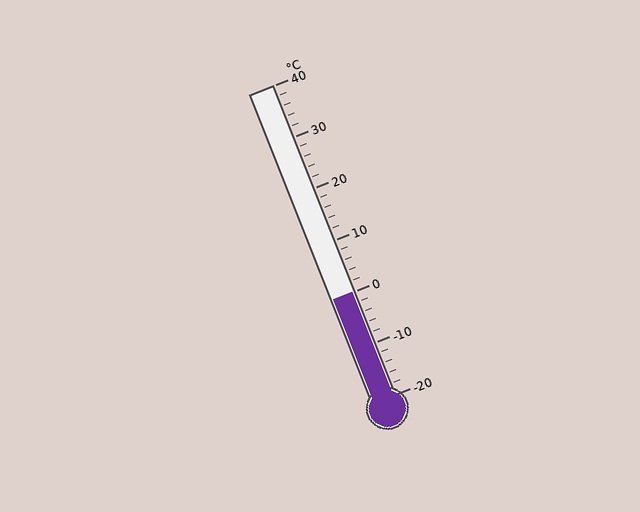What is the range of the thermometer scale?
The thermometer scale ranges from -20°C to 40°C.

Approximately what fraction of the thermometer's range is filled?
The thermometer is filled to approximately 35% of its range.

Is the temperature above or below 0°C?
The temperature is at 0°C.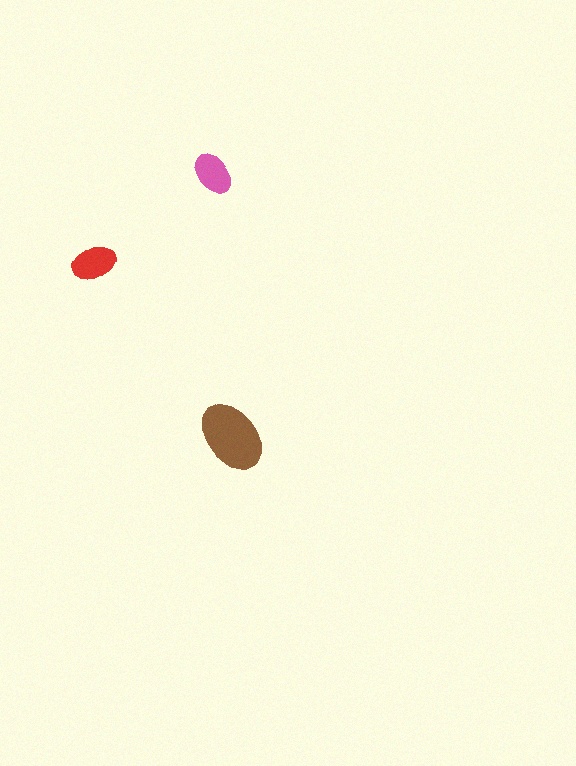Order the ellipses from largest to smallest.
the brown one, the red one, the pink one.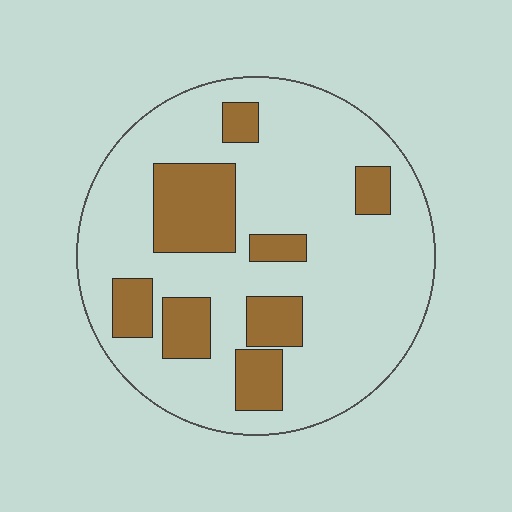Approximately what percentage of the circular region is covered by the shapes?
Approximately 25%.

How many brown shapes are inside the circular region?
8.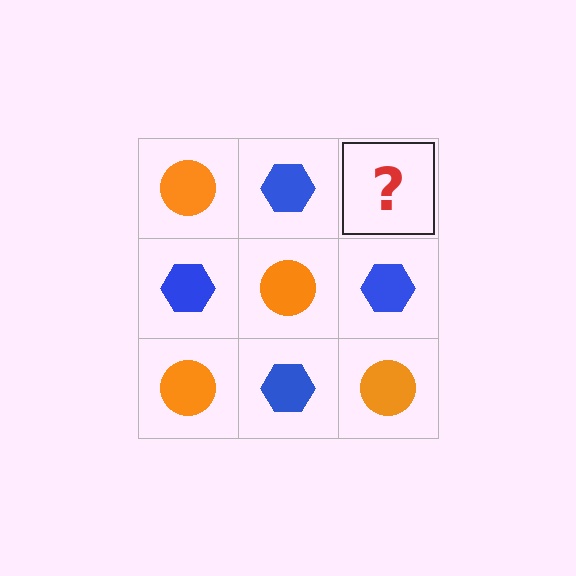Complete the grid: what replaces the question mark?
The question mark should be replaced with an orange circle.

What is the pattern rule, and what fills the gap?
The rule is that it alternates orange circle and blue hexagon in a checkerboard pattern. The gap should be filled with an orange circle.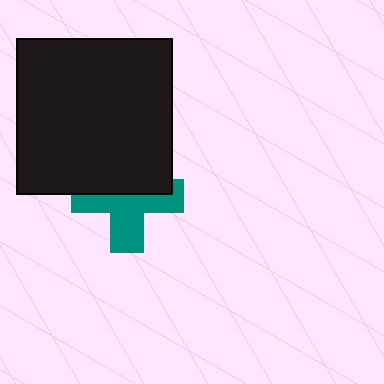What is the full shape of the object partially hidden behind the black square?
The partially hidden object is a teal cross.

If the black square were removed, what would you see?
You would see the complete teal cross.